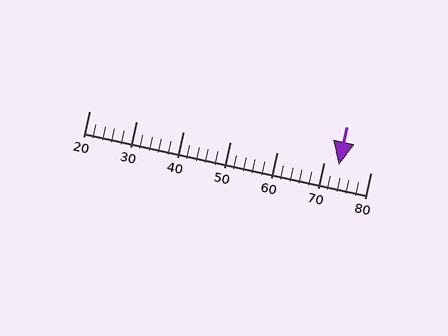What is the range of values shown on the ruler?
The ruler shows values from 20 to 80.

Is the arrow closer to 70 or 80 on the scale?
The arrow is closer to 70.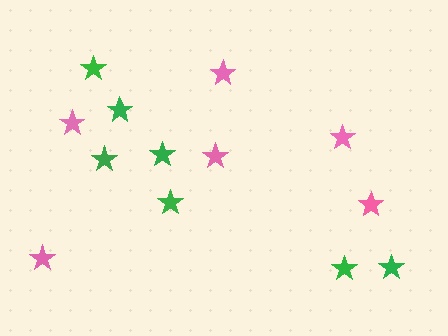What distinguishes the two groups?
There are 2 groups: one group of green stars (7) and one group of pink stars (6).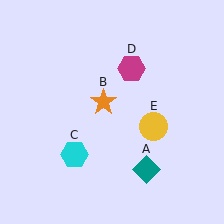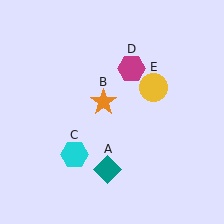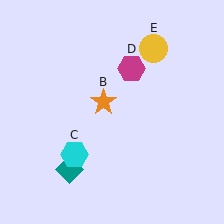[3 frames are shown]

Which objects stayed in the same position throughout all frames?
Orange star (object B) and cyan hexagon (object C) and magenta hexagon (object D) remained stationary.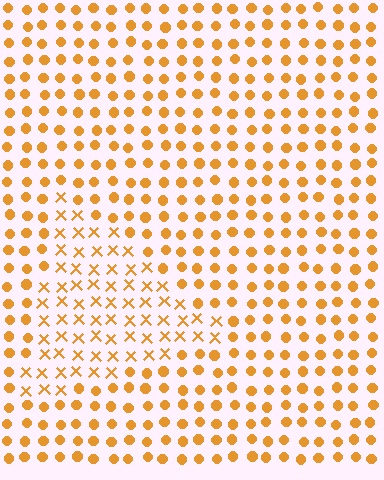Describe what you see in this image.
The image is filled with small orange elements arranged in a uniform grid. A triangle-shaped region contains X marks, while the surrounding area contains circles. The boundary is defined purely by the change in element shape.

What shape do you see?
I see a triangle.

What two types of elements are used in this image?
The image uses X marks inside the triangle region and circles outside it.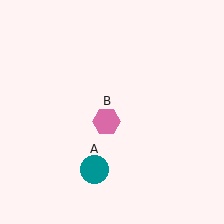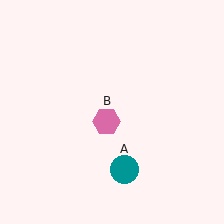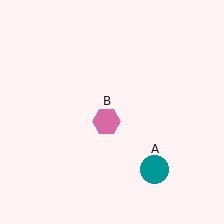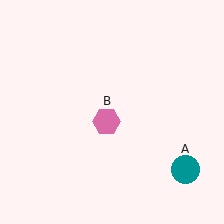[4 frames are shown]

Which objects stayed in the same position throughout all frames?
Pink hexagon (object B) remained stationary.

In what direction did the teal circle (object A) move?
The teal circle (object A) moved right.